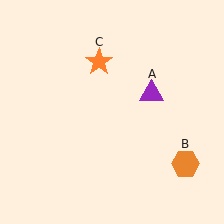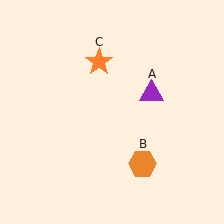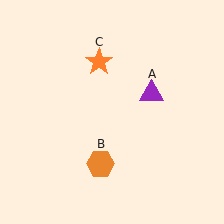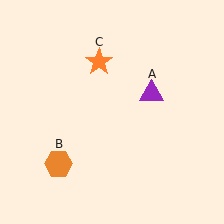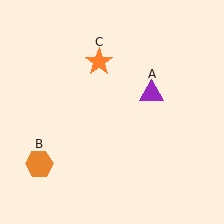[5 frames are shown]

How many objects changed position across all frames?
1 object changed position: orange hexagon (object B).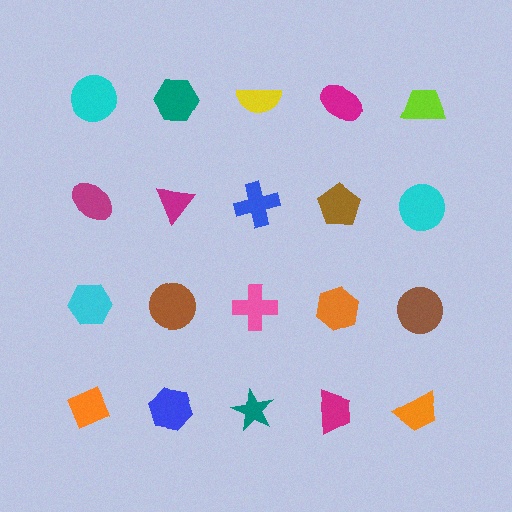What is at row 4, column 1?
An orange diamond.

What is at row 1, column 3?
A yellow semicircle.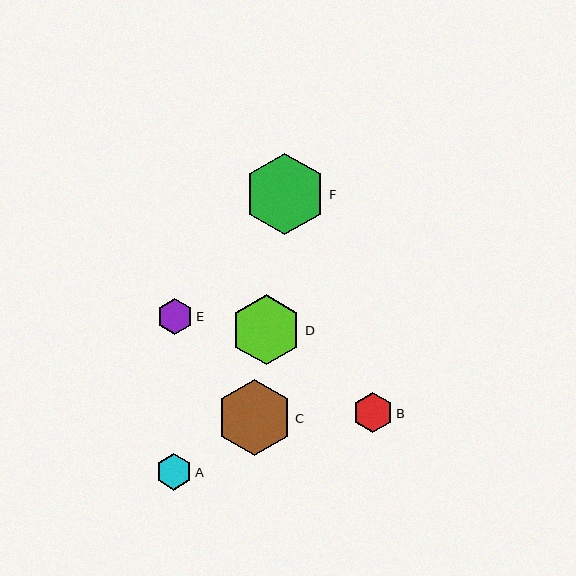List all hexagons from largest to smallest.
From largest to smallest: F, C, D, B, A, E.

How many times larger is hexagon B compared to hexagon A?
Hexagon B is approximately 1.1 times the size of hexagon A.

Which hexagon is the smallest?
Hexagon E is the smallest with a size of approximately 36 pixels.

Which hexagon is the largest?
Hexagon F is the largest with a size of approximately 81 pixels.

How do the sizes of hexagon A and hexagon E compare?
Hexagon A and hexagon E are approximately the same size.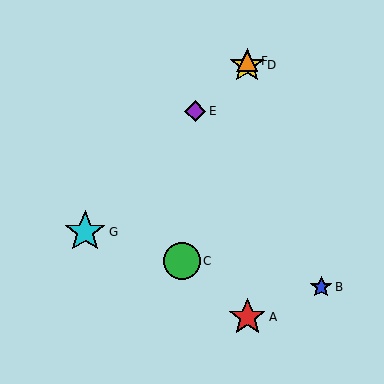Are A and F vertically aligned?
Yes, both are at x≈247.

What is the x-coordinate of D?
Object D is at x≈247.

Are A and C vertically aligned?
No, A is at x≈247 and C is at x≈182.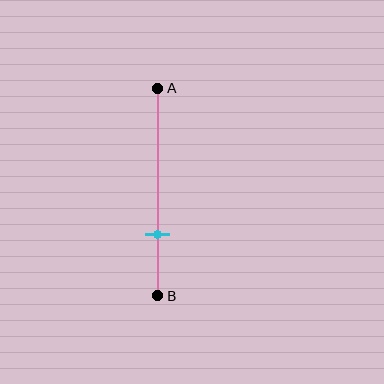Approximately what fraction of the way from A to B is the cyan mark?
The cyan mark is approximately 70% of the way from A to B.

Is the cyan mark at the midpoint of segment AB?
No, the mark is at about 70% from A, not at the 50% midpoint.